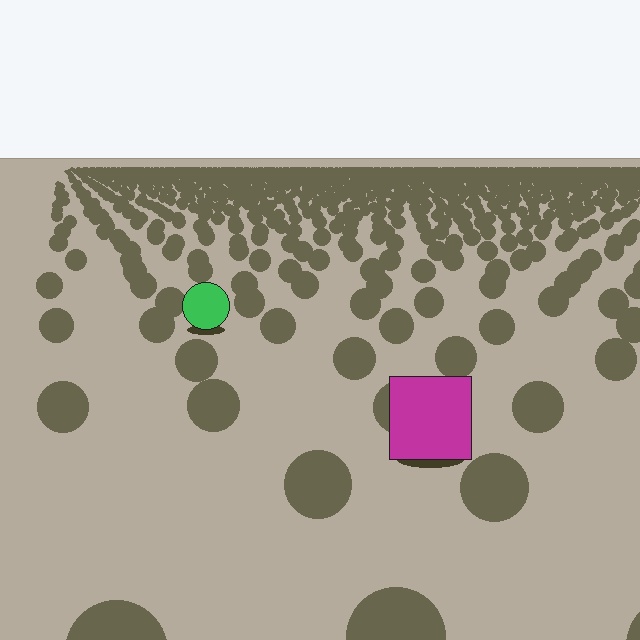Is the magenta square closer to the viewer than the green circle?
Yes. The magenta square is closer — you can tell from the texture gradient: the ground texture is coarser near it.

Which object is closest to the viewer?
The magenta square is closest. The texture marks near it are larger and more spread out.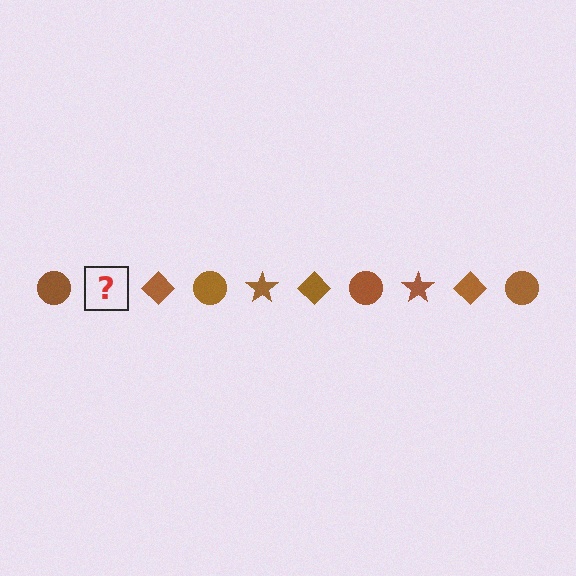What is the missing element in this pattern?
The missing element is a brown star.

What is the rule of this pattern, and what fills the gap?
The rule is that the pattern cycles through circle, star, diamond shapes in brown. The gap should be filled with a brown star.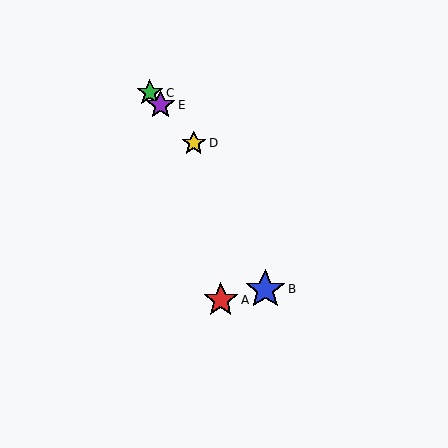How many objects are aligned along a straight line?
3 objects (C, D, E) are aligned along a straight line.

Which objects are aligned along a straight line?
Objects C, D, E are aligned along a straight line.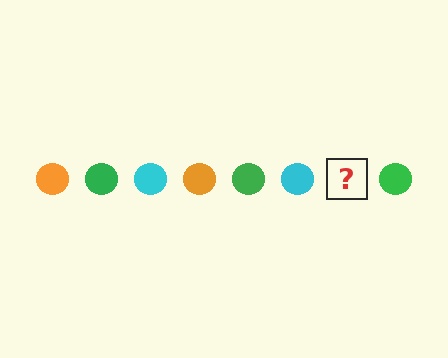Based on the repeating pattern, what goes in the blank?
The blank should be an orange circle.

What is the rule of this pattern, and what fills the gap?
The rule is that the pattern cycles through orange, green, cyan circles. The gap should be filled with an orange circle.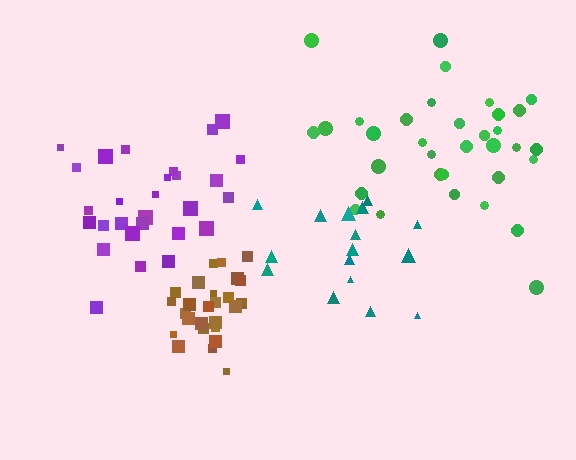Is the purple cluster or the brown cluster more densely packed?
Brown.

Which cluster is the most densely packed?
Brown.